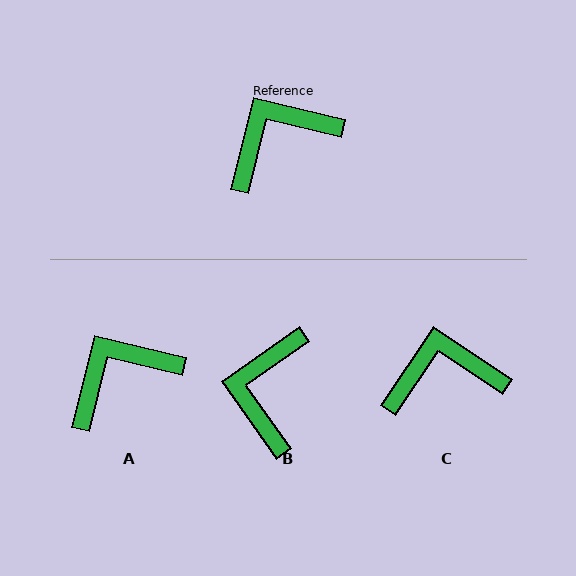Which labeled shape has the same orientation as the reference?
A.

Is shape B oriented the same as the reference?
No, it is off by about 49 degrees.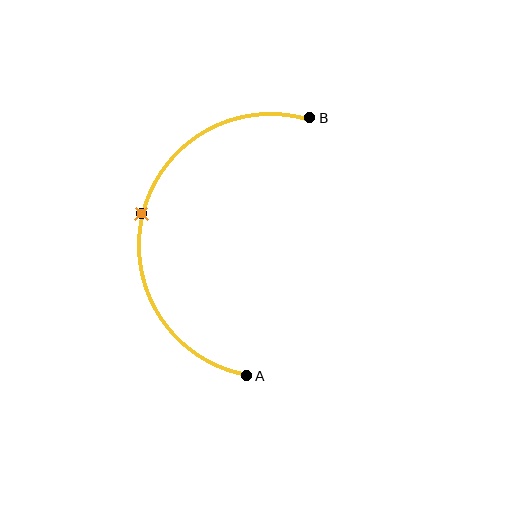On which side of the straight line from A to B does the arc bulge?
The arc bulges to the left of the straight line connecting A and B.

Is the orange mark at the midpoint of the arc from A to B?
Yes. The orange mark lies on the arc at equal arc-length from both A and B — it is the arc midpoint.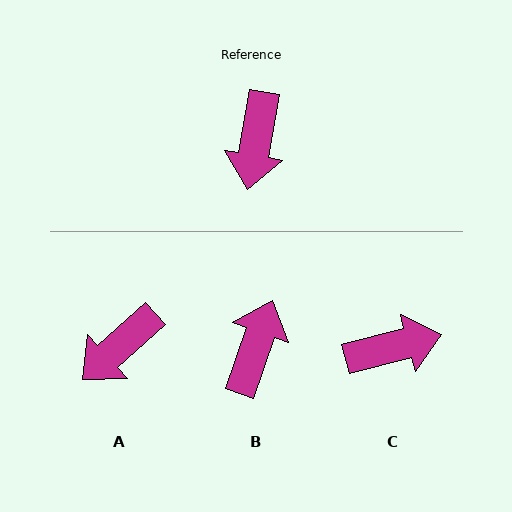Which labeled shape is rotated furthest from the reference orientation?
B, about 171 degrees away.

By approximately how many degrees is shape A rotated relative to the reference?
Approximately 38 degrees clockwise.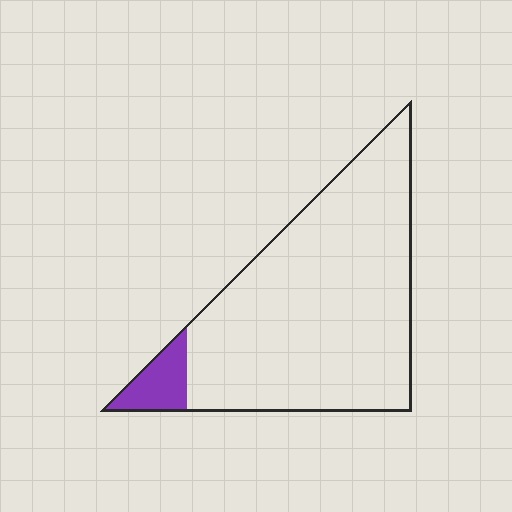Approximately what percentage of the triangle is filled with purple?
Approximately 10%.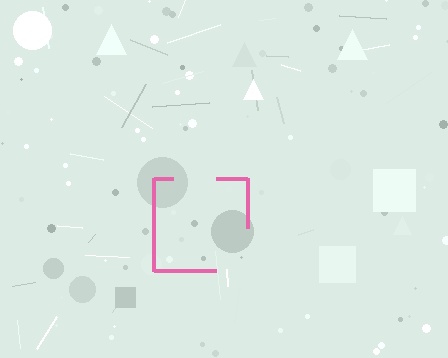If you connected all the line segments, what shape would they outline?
They would outline a square.